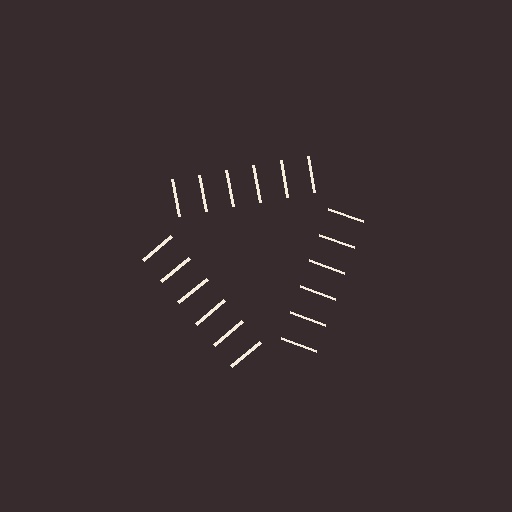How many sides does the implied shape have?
3 sides — the line-ends trace a triangle.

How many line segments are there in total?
18 — 6 along each of the 3 edges.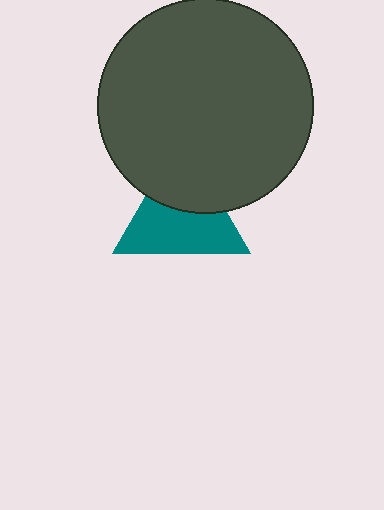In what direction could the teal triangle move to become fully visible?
The teal triangle could move down. That would shift it out from behind the dark gray circle entirely.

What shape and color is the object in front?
The object in front is a dark gray circle.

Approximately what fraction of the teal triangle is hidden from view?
Roughly 39% of the teal triangle is hidden behind the dark gray circle.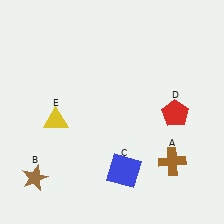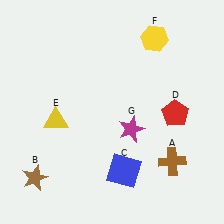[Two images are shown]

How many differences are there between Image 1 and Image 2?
There are 2 differences between the two images.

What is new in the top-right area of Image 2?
A yellow hexagon (F) was added in the top-right area of Image 2.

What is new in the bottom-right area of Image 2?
A magenta star (G) was added in the bottom-right area of Image 2.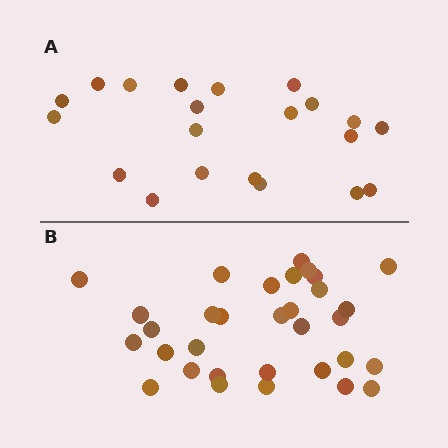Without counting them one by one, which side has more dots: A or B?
Region B (the bottom region) has more dots.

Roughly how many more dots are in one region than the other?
Region B has roughly 12 or so more dots than region A.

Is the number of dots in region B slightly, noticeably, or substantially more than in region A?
Region B has substantially more. The ratio is roughly 1.5 to 1.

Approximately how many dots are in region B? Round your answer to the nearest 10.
About 30 dots. (The exact count is 32, which rounds to 30.)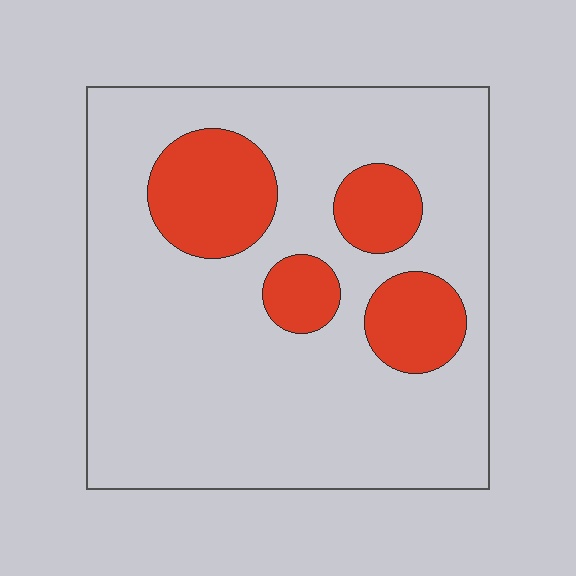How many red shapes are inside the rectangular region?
4.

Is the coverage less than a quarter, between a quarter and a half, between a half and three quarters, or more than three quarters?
Less than a quarter.